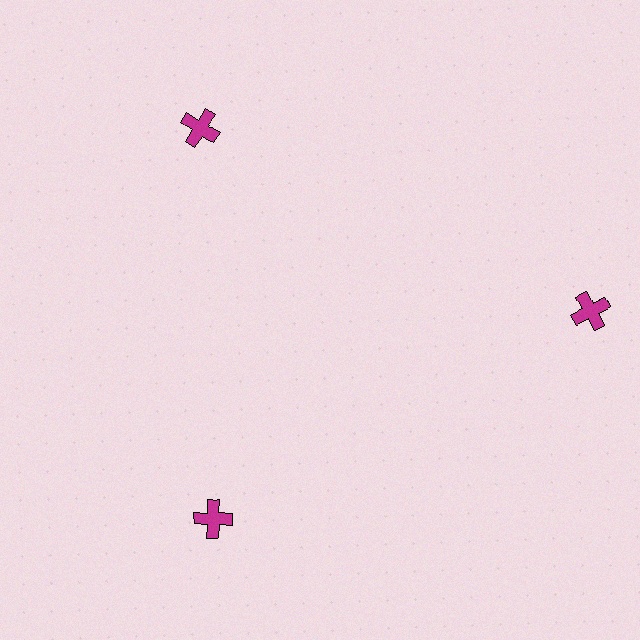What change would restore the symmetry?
The symmetry would be restored by moving it inward, back onto the ring so that all 3 crosses sit at equal angles and equal distance from the center.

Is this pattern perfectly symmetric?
No. The 3 magenta crosses are arranged in a ring, but one element near the 3 o'clock position is pushed outward from the center, breaking the 3-fold rotational symmetry.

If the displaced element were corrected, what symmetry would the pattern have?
It would have 3-fold rotational symmetry — the pattern would map onto itself every 120 degrees.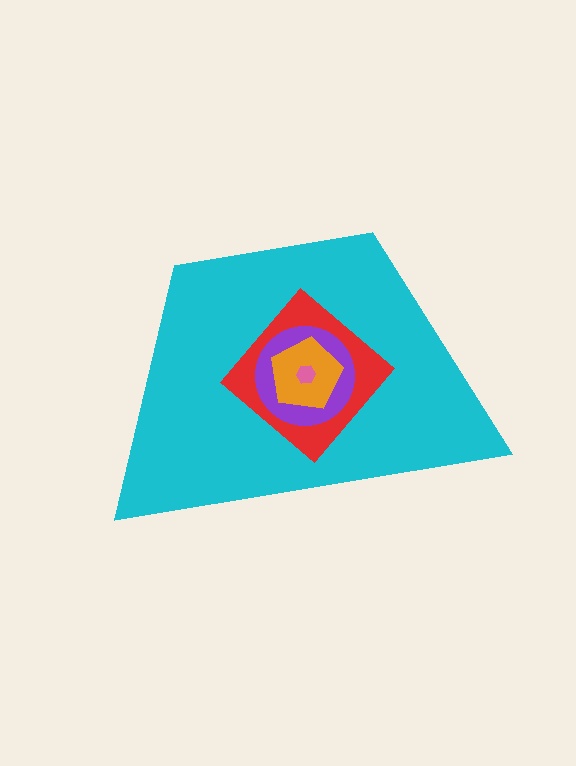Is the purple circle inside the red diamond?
Yes.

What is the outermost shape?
The cyan trapezoid.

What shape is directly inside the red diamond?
The purple circle.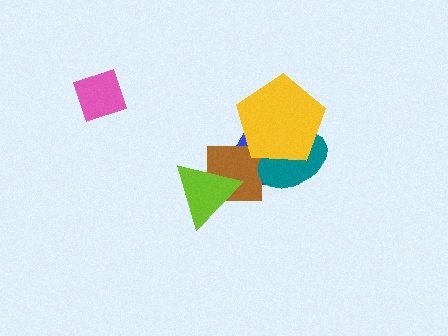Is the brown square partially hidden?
Yes, it is partially covered by another shape.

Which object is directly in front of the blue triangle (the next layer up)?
The brown square is directly in front of the blue triangle.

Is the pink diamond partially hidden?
No, no other shape covers it.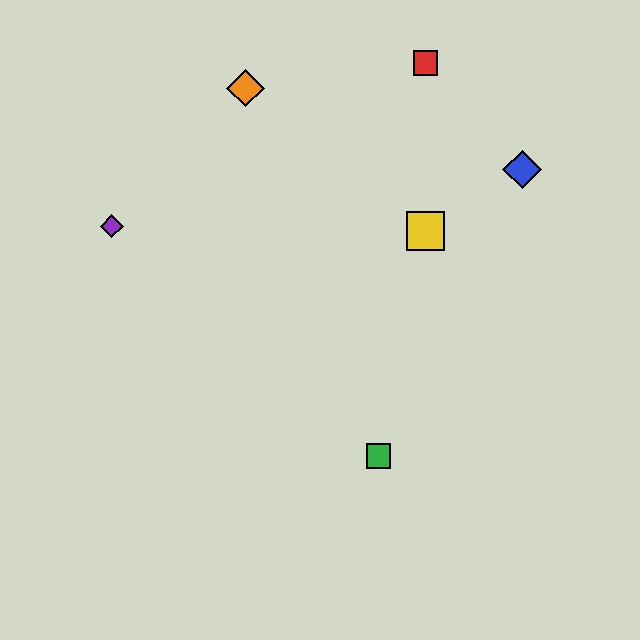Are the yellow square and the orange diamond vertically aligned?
No, the yellow square is at x≈425 and the orange diamond is at x≈246.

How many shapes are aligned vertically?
2 shapes (the red square, the yellow square) are aligned vertically.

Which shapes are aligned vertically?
The red square, the yellow square are aligned vertically.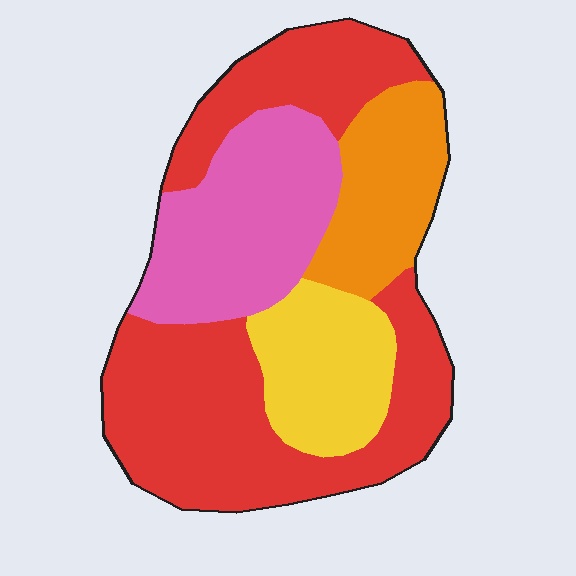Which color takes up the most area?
Red, at roughly 45%.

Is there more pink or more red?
Red.